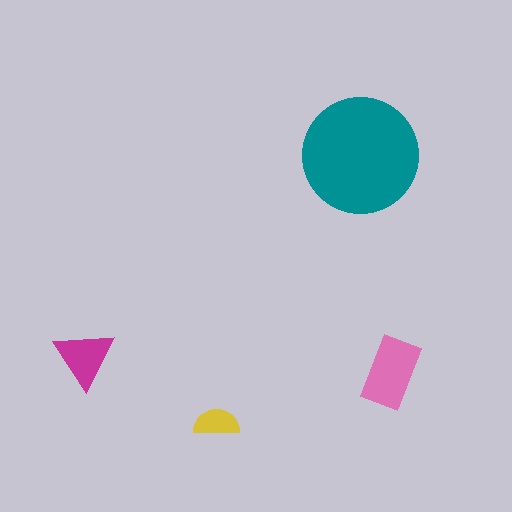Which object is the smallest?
The yellow semicircle.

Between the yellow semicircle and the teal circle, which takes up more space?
The teal circle.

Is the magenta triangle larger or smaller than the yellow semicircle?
Larger.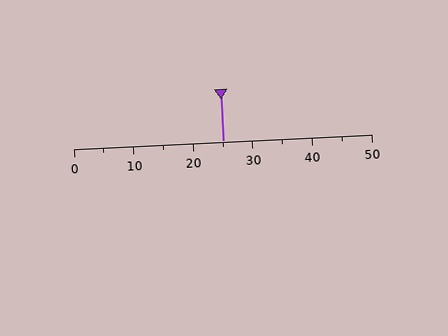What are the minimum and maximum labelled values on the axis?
The axis runs from 0 to 50.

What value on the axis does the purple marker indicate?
The marker indicates approximately 25.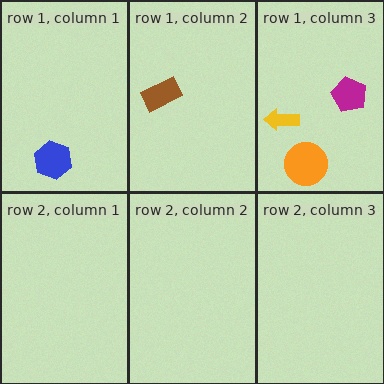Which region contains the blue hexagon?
The row 1, column 1 region.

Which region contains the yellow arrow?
The row 1, column 3 region.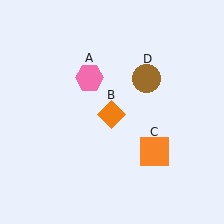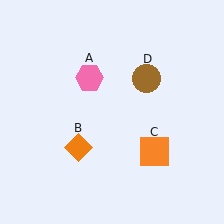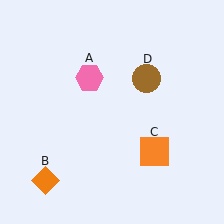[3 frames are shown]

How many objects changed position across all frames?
1 object changed position: orange diamond (object B).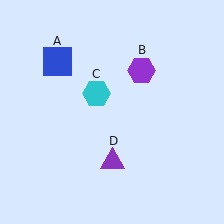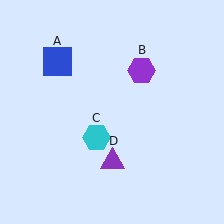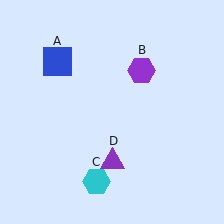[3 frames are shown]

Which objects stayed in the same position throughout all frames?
Blue square (object A) and purple hexagon (object B) and purple triangle (object D) remained stationary.